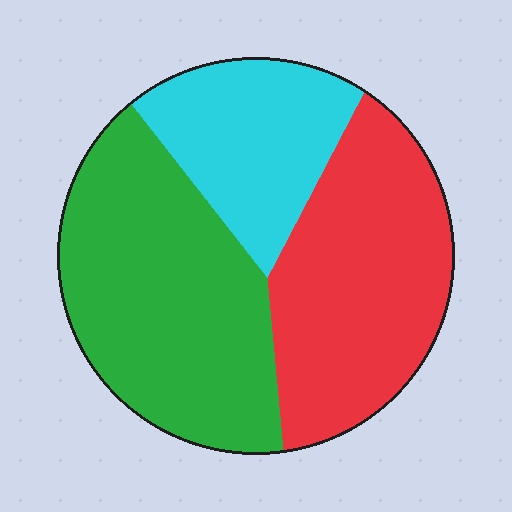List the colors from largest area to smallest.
From largest to smallest: green, red, cyan.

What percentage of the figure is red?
Red takes up between a quarter and a half of the figure.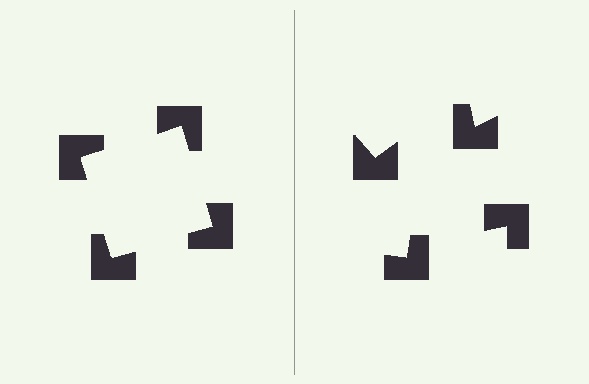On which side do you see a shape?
An illusory square appears on the left side. On the right side the wedge cuts are rotated, so no coherent shape forms.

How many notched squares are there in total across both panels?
8 — 4 on each side.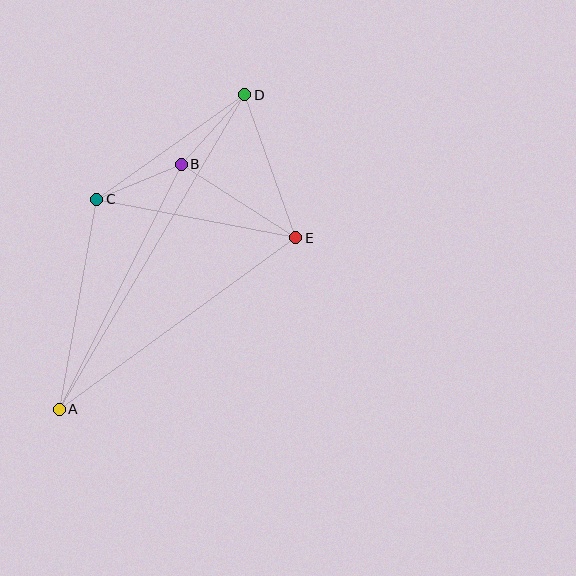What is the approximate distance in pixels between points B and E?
The distance between B and E is approximately 136 pixels.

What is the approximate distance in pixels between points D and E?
The distance between D and E is approximately 152 pixels.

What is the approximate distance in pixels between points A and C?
The distance between A and C is approximately 213 pixels.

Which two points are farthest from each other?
Points A and D are farthest from each other.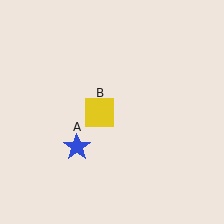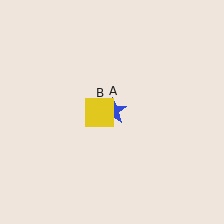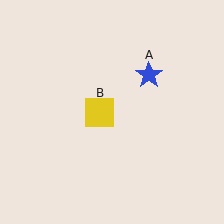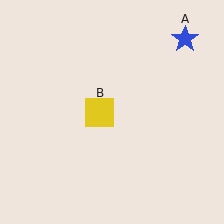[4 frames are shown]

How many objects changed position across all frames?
1 object changed position: blue star (object A).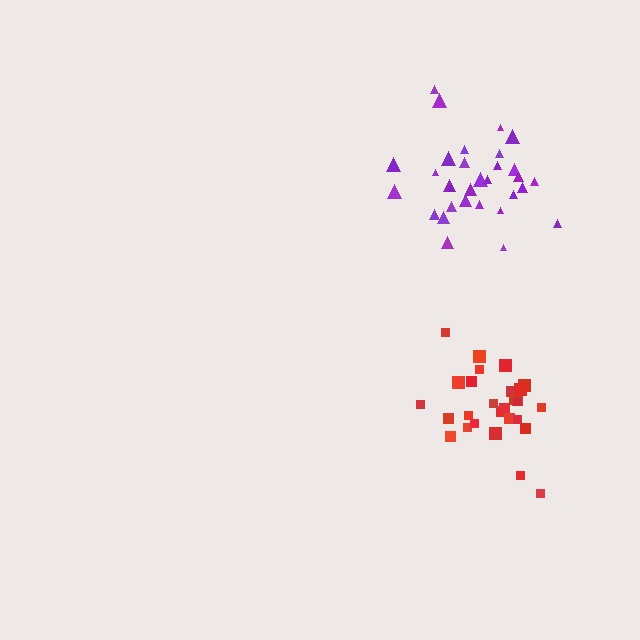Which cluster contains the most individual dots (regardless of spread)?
Purple (31).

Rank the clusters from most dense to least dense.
red, purple.